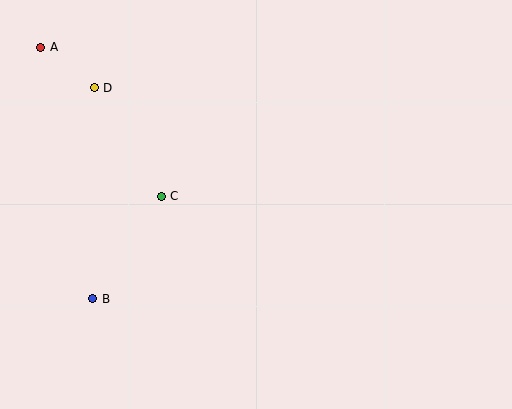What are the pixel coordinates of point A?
Point A is at (41, 47).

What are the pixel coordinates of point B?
Point B is at (93, 299).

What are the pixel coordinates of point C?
Point C is at (161, 196).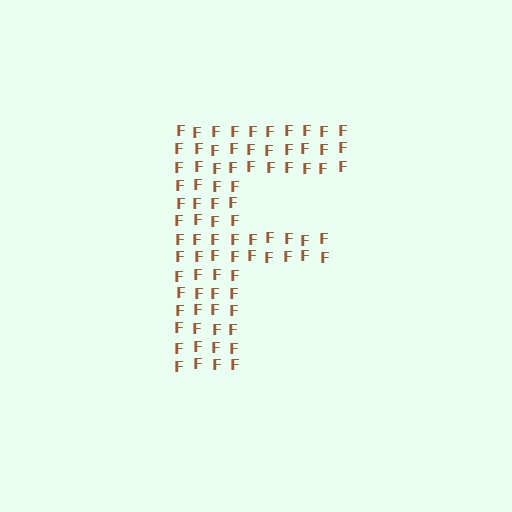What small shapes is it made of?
It is made of small letter F's.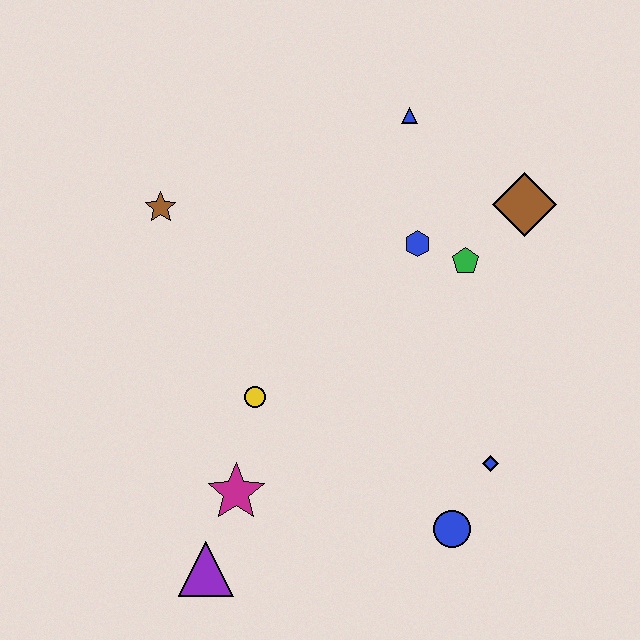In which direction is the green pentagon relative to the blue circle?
The green pentagon is above the blue circle.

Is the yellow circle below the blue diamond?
No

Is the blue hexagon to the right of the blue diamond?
No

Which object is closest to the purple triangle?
The magenta star is closest to the purple triangle.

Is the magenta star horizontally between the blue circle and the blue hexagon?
No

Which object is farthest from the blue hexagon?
The purple triangle is farthest from the blue hexagon.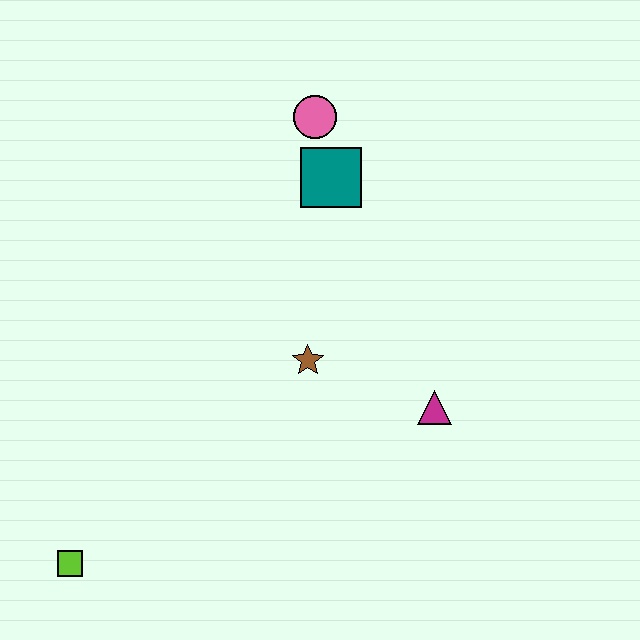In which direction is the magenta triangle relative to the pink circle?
The magenta triangle is below the pink circle.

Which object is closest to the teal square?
The pink circle is closest to the teal square.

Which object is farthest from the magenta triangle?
The lime square is farthest from the magenta triangle.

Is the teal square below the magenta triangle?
No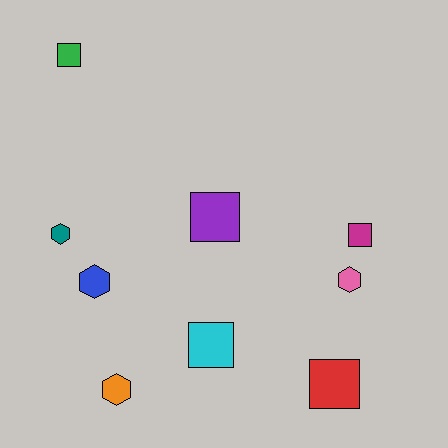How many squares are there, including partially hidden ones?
There are 5 squares.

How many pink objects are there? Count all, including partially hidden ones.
There is 1 pink object.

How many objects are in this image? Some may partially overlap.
There are 9 objects.